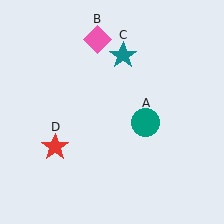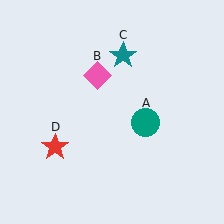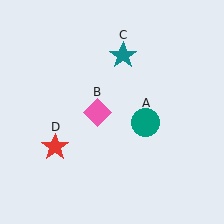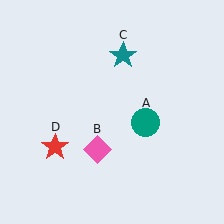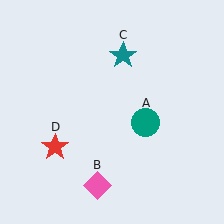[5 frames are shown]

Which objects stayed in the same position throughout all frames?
Teal circle (object A) and teal star (object C) and red star (object D) remained stationary.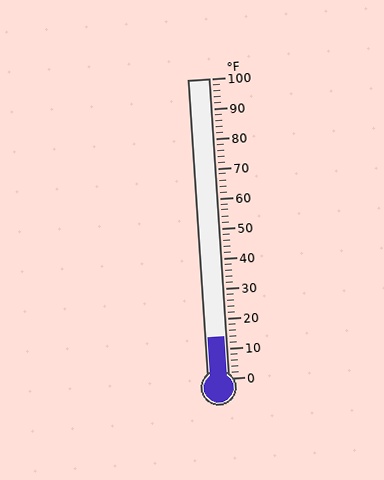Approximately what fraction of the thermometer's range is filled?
The thermometer is filled to approximately 15% of its range.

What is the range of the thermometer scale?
The thermometer scale ranges from 0°F to 100°F.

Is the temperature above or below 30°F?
The temperature is below 30°F.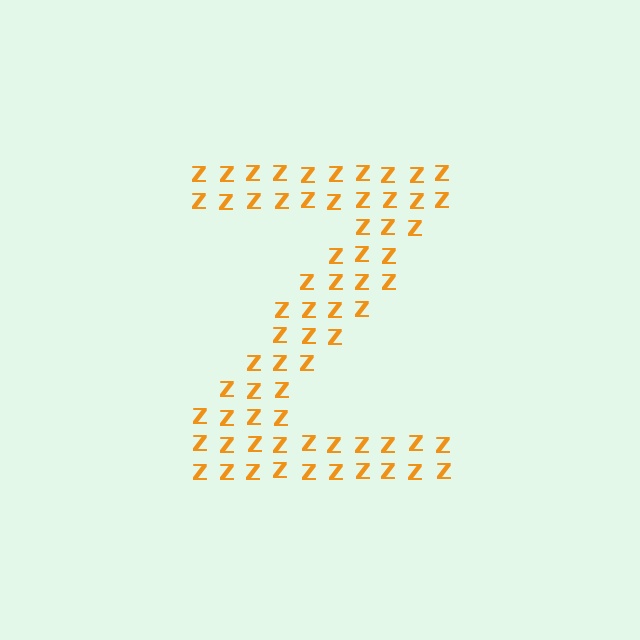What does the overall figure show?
The overall figure shows the letter Z.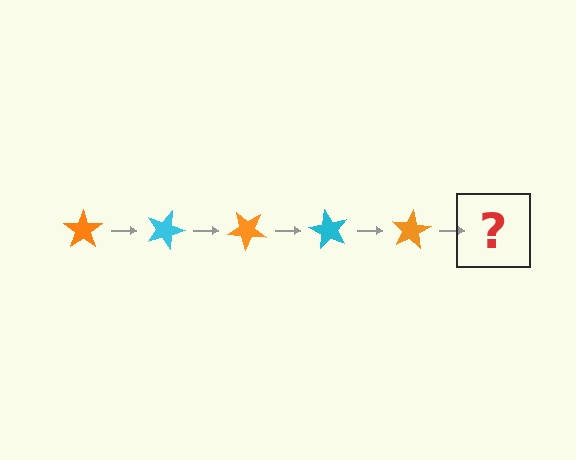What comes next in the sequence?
The next element should be a cyan star, rotated 100 degrees from the start.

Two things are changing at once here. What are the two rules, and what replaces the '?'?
The two rules are that it rotates 20 degrees each step and the color cycles through orange and cyan. The '?' should be a cyan star, rotated 100 degrees from the start.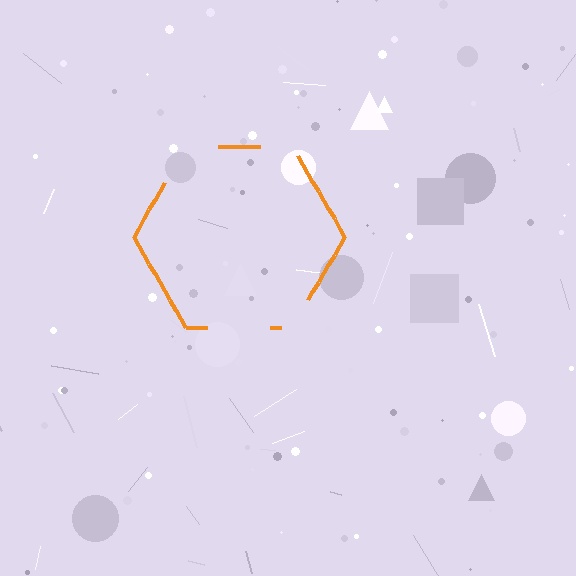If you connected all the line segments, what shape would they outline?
They would outline a hexagon.